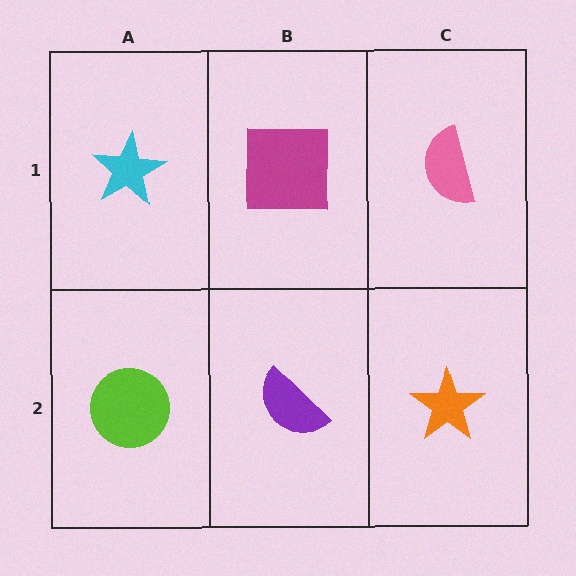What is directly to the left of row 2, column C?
A purple semicircle.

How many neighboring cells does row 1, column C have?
2.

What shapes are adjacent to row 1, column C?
An orange star (row 2, column C), a magenta square (row 1, column B).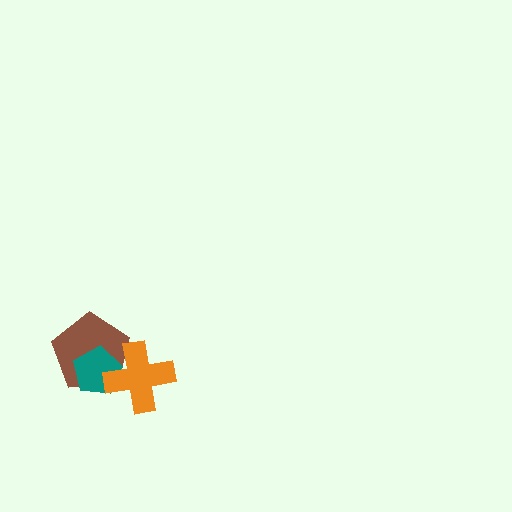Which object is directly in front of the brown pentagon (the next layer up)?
The teal pentagon is directly in front of the brown pentagon.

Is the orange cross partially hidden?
No, no other shape covers it.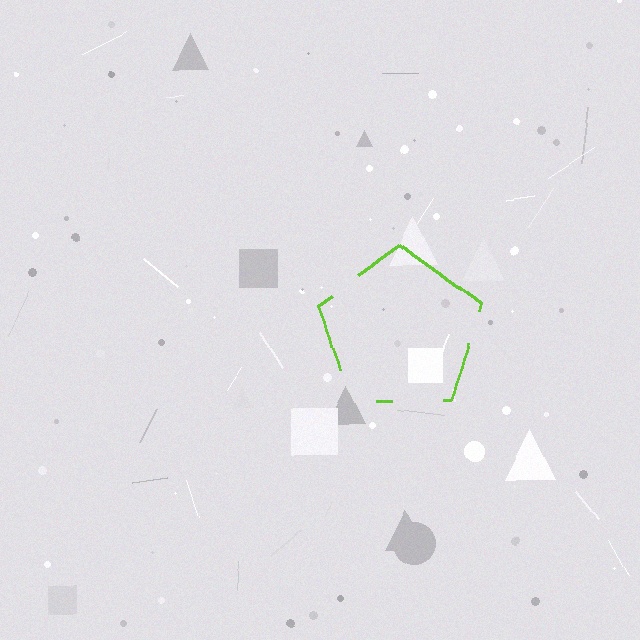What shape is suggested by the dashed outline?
The dashed outline suggests a pentagon.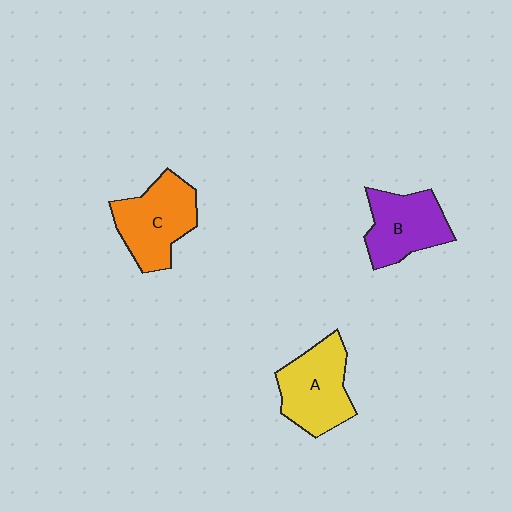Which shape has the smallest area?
Shape B (purple).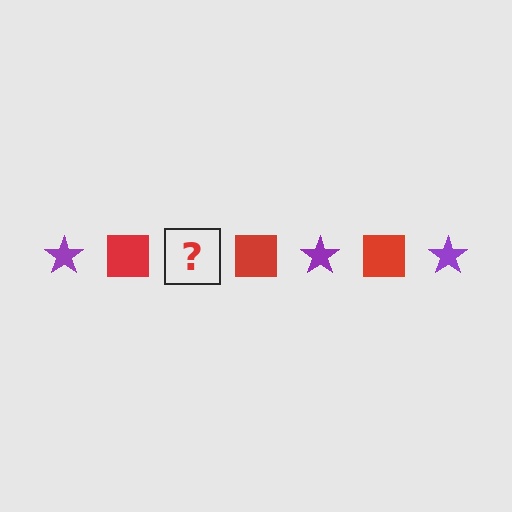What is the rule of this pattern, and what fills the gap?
The rule is that the pattern alternates between purple star and red square. The gap should be filled with a purple star.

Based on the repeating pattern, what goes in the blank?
The blank should be a purple star.